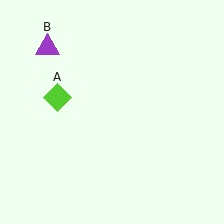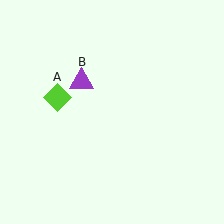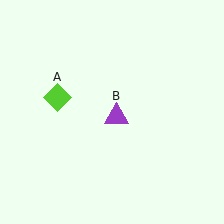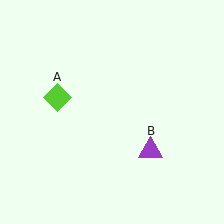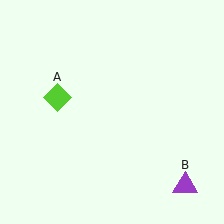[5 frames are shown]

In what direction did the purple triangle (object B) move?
The purple triangle (object B) moved down and to the right.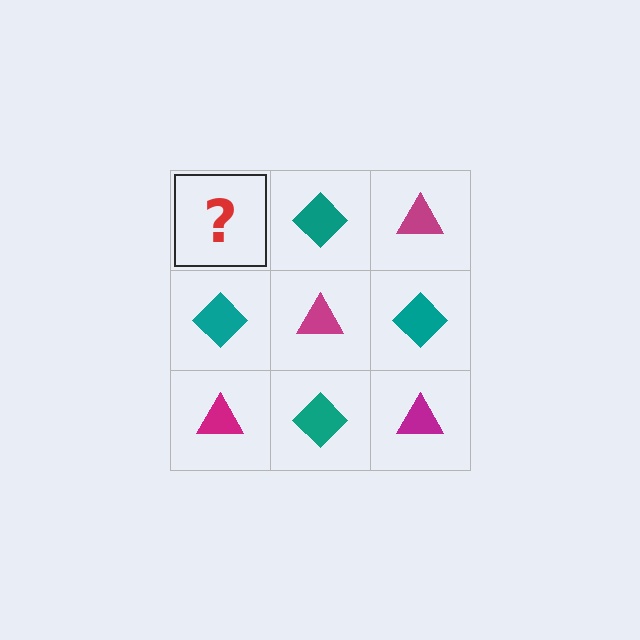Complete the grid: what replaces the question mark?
The question mark should be replaced with a magenta triangle.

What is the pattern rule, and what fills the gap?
The rule is that it alternates magenta triangle and teal diamond in a checkerboard pattern. The gap should be filled with a magenta triangle.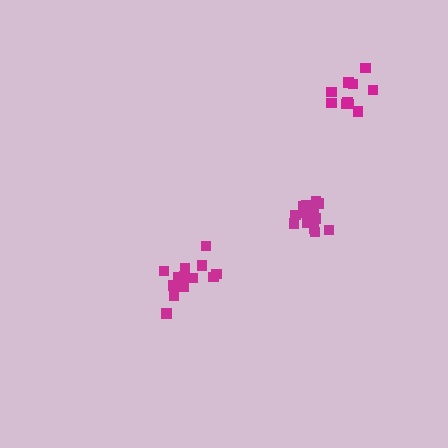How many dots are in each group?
Group 1: 15 dots, Group 2: 14 dots, Group 3: 10 dots (39 total).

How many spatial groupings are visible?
There are 3 spatial groupings.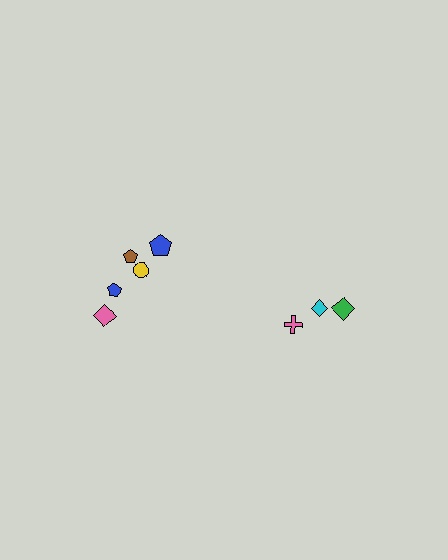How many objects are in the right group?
There are 3 objects.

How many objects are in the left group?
There are 5 objects.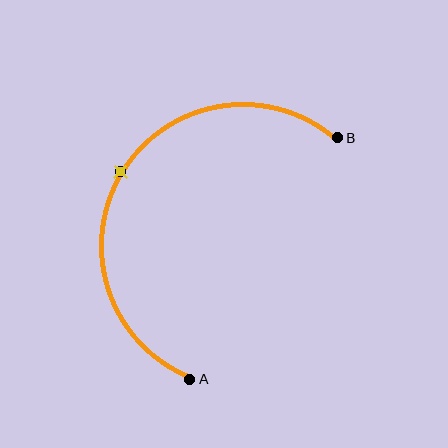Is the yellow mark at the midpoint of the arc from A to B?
Yes. The yellow mark lies on the arc at equal arc-length from both A and B — it is the arc midpoint.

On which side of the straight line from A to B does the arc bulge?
The arc bulges to the left of the straight line connecting A and B.